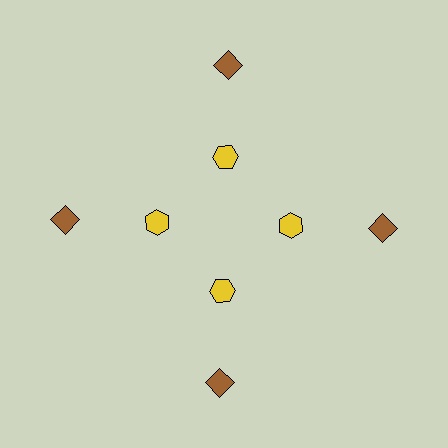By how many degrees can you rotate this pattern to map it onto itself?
The pattern maps onto itself every 90 degrees of rotation.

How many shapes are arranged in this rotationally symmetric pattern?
There are 8 shapes, arranged in 4 groups of 2.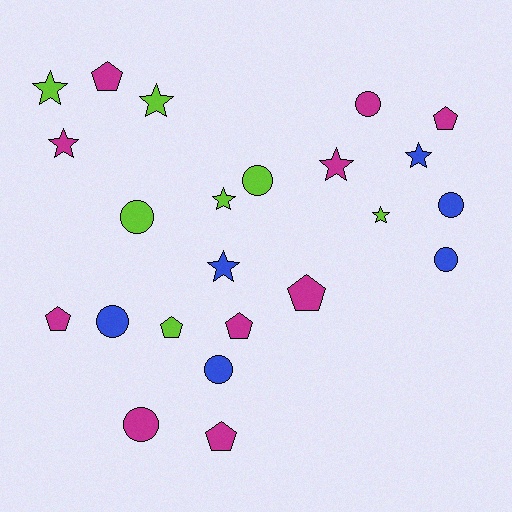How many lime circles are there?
There are 2 lime circles.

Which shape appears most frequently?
Star, with 8 objects.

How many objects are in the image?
There are 23 objects.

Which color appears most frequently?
Magenta, with 10 objects.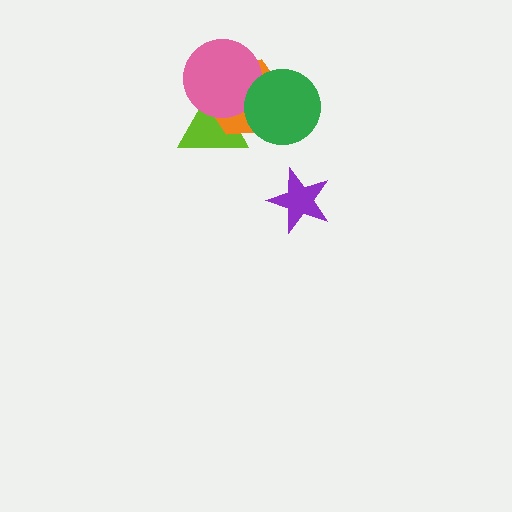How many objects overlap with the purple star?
0 objects overlap with the purple star.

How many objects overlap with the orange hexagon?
3 objects overlap with the orange hexagon.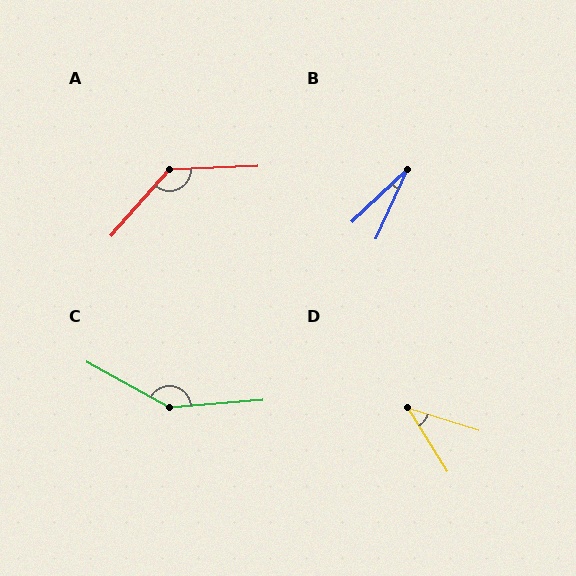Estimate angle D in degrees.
Approximately 40 degrees.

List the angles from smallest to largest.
B (22°), D (40°), A (134°), C (146°).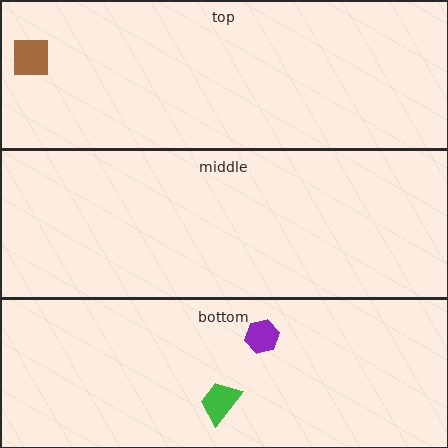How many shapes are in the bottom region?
2.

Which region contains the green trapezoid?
The bottom region.